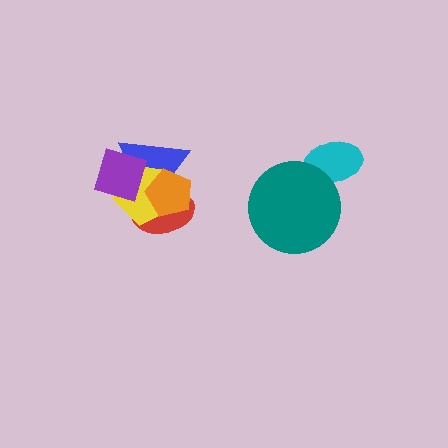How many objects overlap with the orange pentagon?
3 objects overlap with the orange pentagon.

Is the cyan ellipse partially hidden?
Yes, it is partially covered by another shape.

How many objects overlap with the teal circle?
1 object overlaps with the teal circle.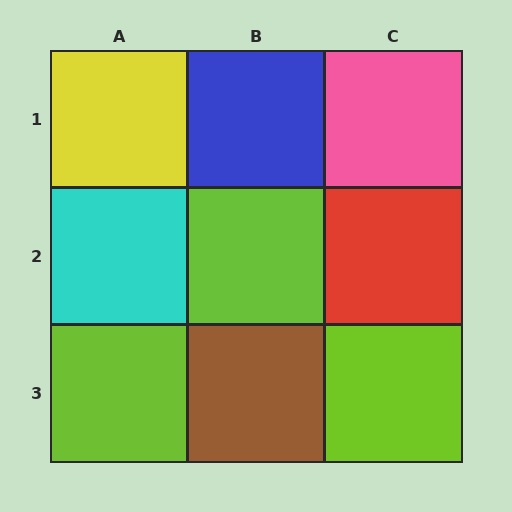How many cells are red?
1 cell is red.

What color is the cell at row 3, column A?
Lime.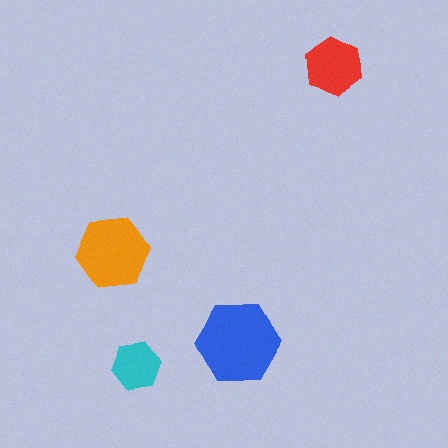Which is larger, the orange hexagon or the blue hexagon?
The blue one.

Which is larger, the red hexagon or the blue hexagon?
The blue one.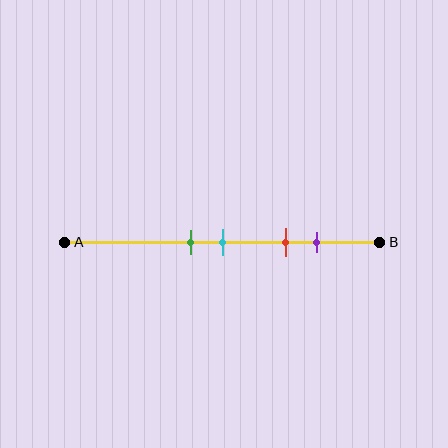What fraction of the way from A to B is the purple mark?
The purple mark is approximately 80% (0.8) of the way from A to B.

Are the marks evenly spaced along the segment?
No, the marks are not evenly spaced.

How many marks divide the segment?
There are 4 marks dividing the segment.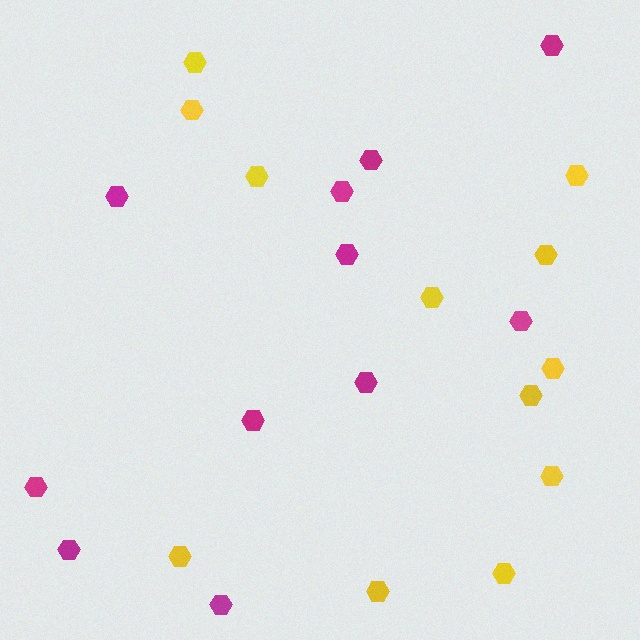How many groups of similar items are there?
There are 2 groups: one group of yellow hexagons (12) and one group of magenta hexagons (11).